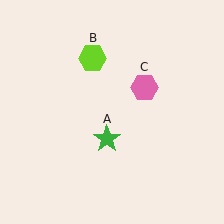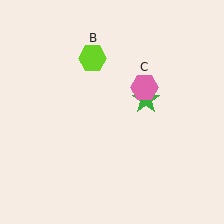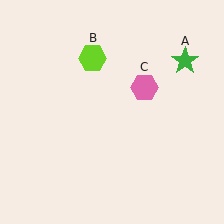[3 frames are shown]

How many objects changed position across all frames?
1 object changed position: green star (object A).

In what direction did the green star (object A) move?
The green star (object A) moved up and to the right.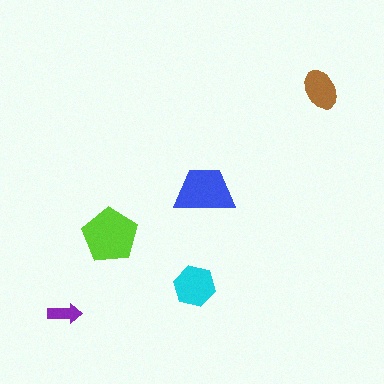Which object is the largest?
The lime pentagon.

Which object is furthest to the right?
The brown ellipse is rightmost.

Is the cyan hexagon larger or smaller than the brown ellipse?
Larger.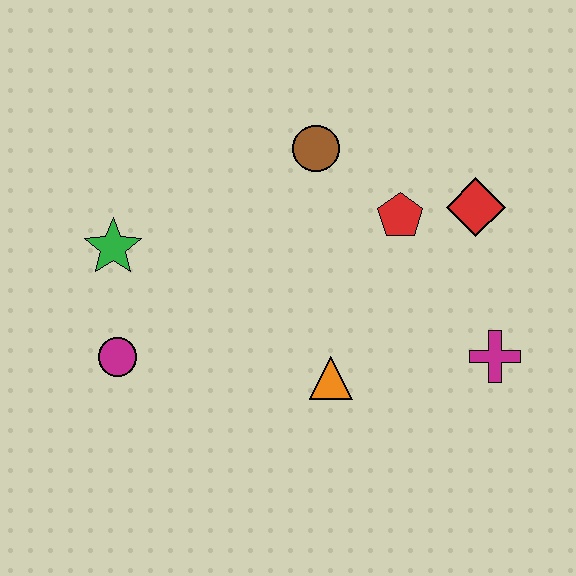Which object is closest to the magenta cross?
The red diamond is closest to the magenta cross.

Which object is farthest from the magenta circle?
The red diamond is farthest from the magenta circle.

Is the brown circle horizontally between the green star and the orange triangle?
Yes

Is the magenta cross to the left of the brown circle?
No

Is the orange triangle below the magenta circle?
Yes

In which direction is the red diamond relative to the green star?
The red diamond is to the right of the green star.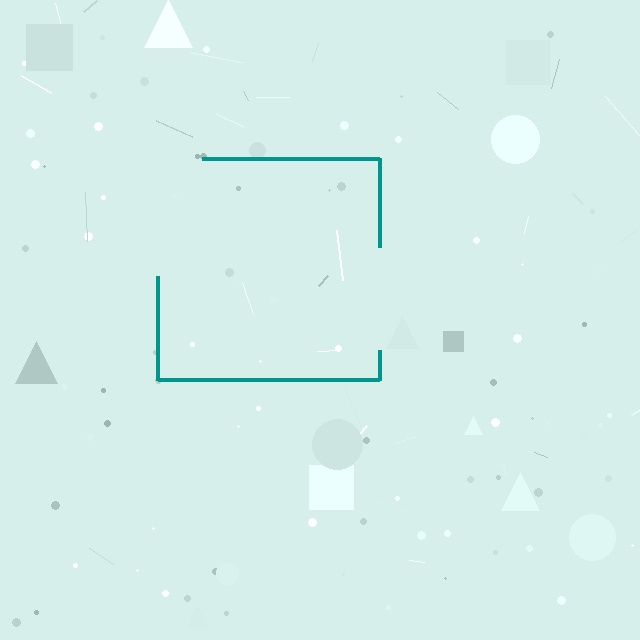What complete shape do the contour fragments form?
The contour fragments form a square.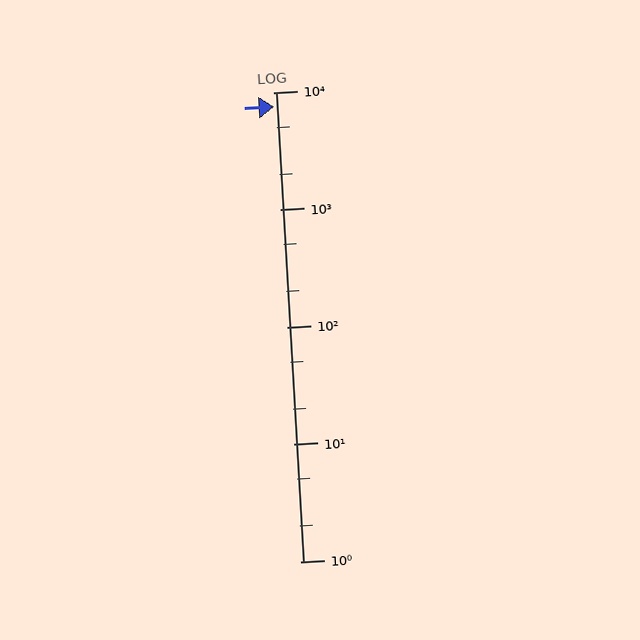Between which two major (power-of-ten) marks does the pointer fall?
The pointer is between 1000 and 10000.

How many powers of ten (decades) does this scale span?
The scale spans 4 decades, from 1 to 10000.